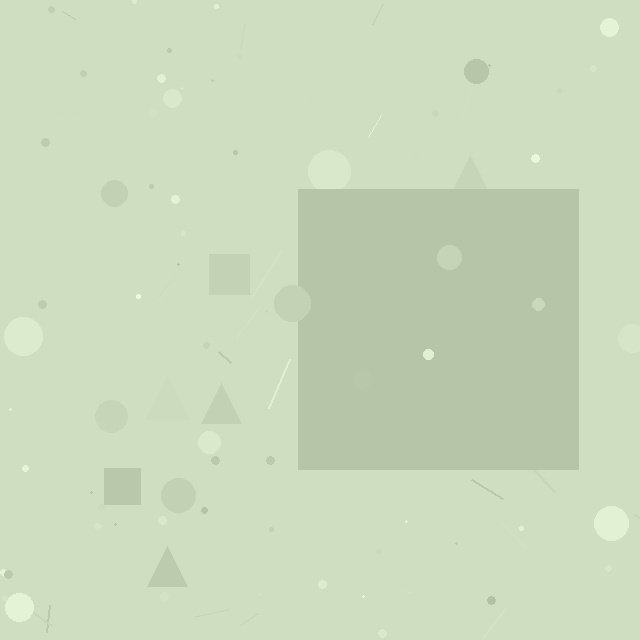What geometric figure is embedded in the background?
A square is embedded in the background.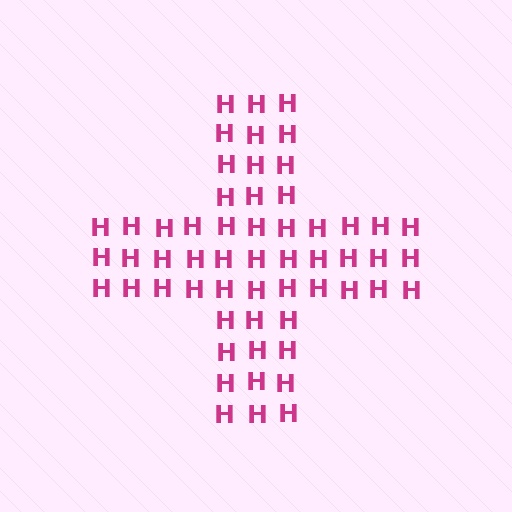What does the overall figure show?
The overall figure shows a cross.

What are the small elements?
The small elements are letter H's.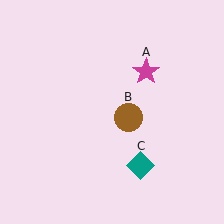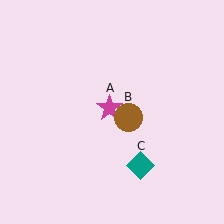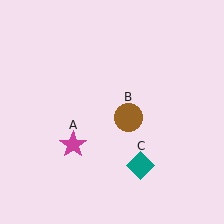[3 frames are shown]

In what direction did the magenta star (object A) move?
The magenta star (object A) moved down and to the left.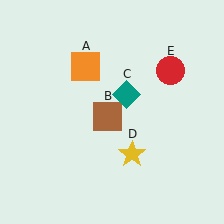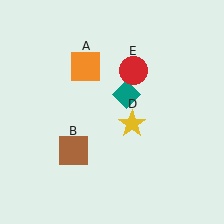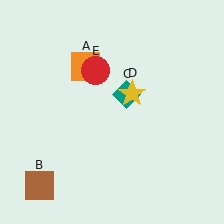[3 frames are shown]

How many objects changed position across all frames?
3 objects changed position: brown square (object B), yellow star (object D), red circle (object E).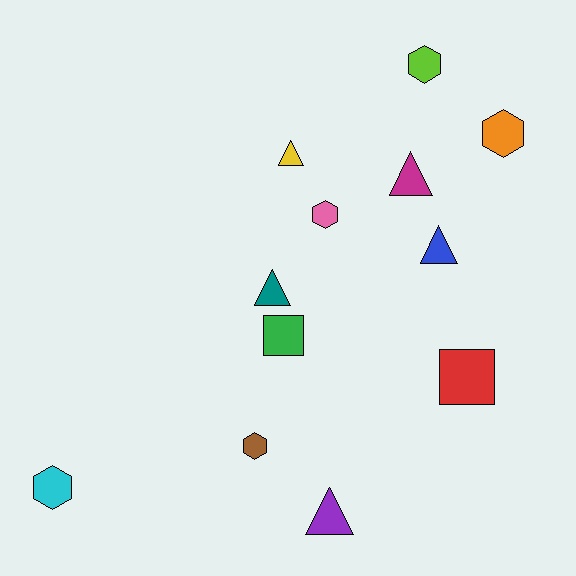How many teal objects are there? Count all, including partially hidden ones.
There is 1 teal object.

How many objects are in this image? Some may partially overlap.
There are 12 objects.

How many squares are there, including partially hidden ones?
There are 2 squares.